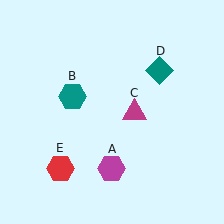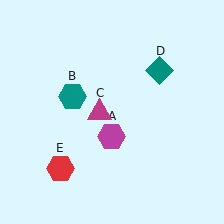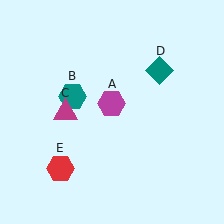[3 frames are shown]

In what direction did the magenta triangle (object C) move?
The magenta triangle (object C) moved left.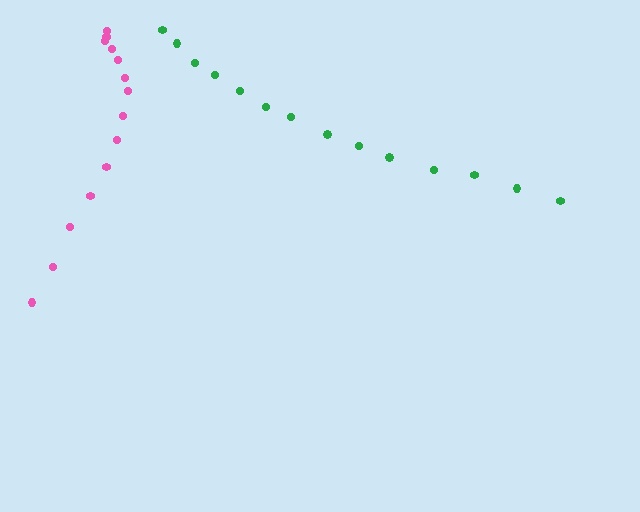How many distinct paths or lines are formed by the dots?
There are 2 distinct paths.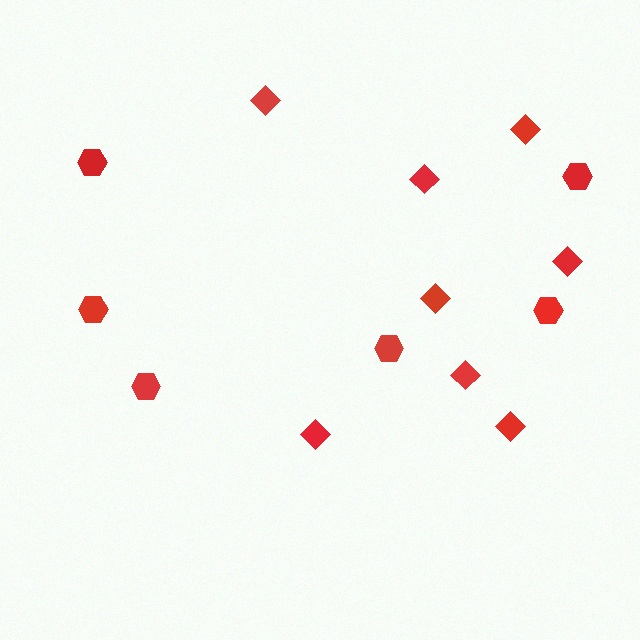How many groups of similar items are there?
There are 2 groups: one group of hexagons (6) and one group of diamonds (8).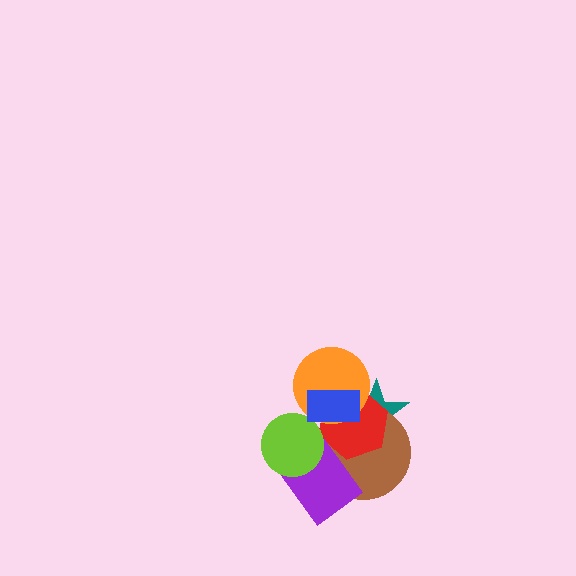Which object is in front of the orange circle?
The blue rectangle is in front of the orange circle.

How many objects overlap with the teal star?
4 objects overlap with the teal star.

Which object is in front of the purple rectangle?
The lime circle is in front of the purple rectangle.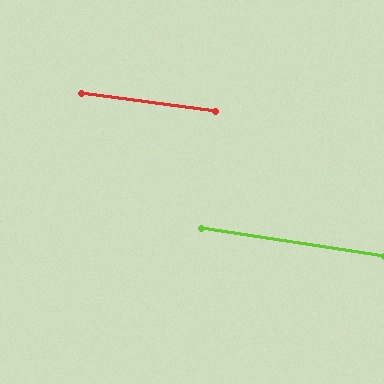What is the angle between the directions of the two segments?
Approximately 1 degree.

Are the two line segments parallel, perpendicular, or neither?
Parallel — their directions differ by only 1.2°.